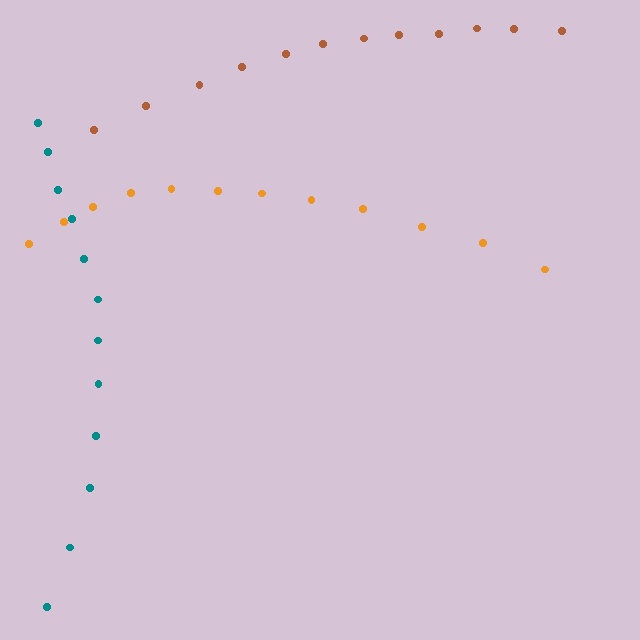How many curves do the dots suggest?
There are 3 distinct paths.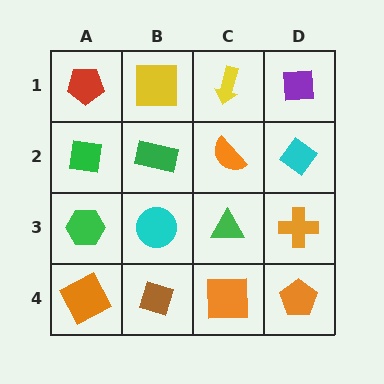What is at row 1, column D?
A purple square.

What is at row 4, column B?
A brown diamond.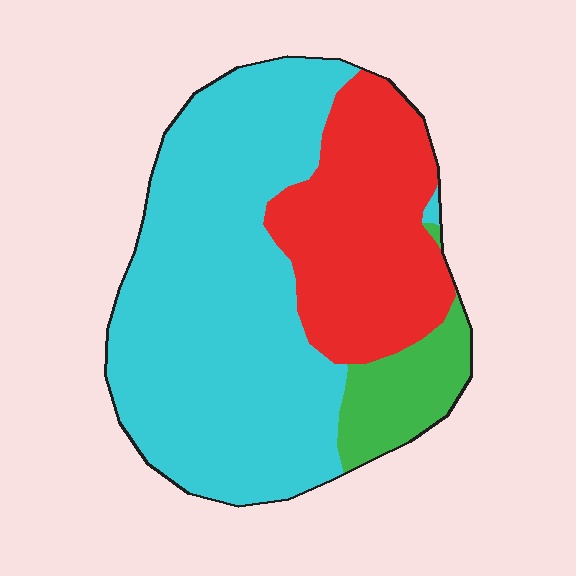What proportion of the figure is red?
Red takes up between a sixth and a third of the figure.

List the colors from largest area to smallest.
From largest to smallest: cyan, red, green.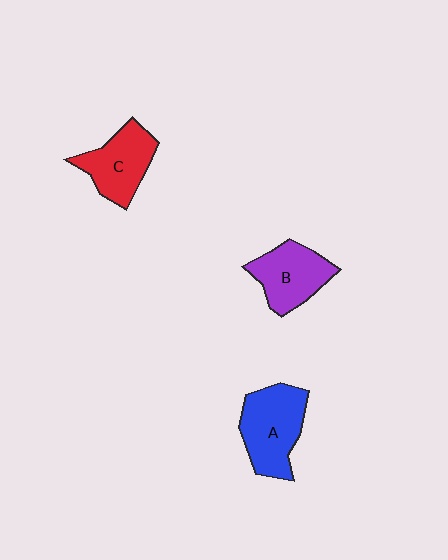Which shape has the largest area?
Shape A (blue).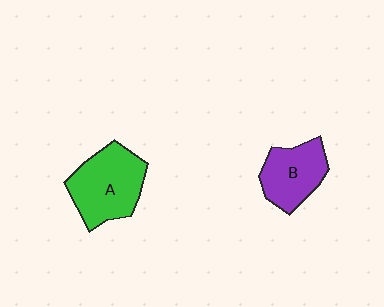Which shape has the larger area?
Shape A (green).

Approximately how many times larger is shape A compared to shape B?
Approximately 1.3 times.